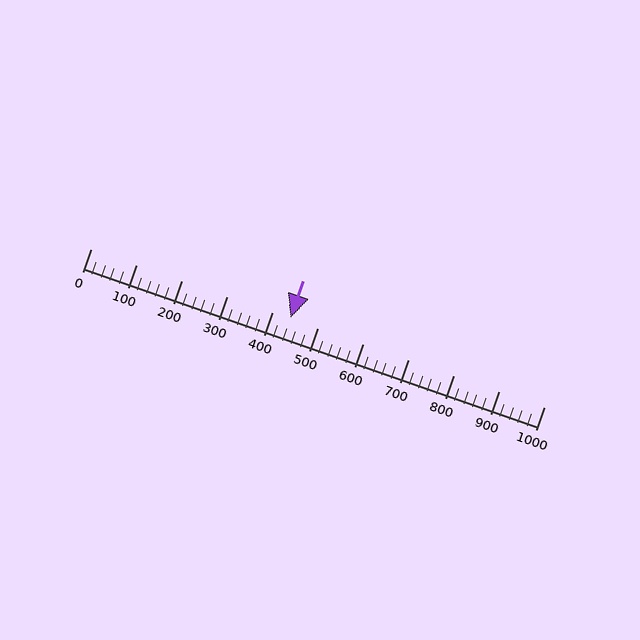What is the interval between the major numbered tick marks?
The major tick marks are spaced 100 units apart.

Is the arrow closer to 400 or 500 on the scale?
The arrow is closer to 400.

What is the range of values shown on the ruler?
The ruler shows values from 0 to 1000.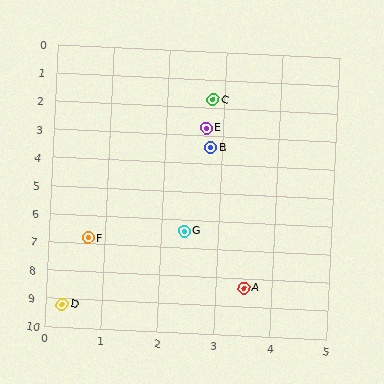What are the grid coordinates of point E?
Point E is at approximately (2.7, 2.7).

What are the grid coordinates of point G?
Point G is at approximately (2.4, 6.4).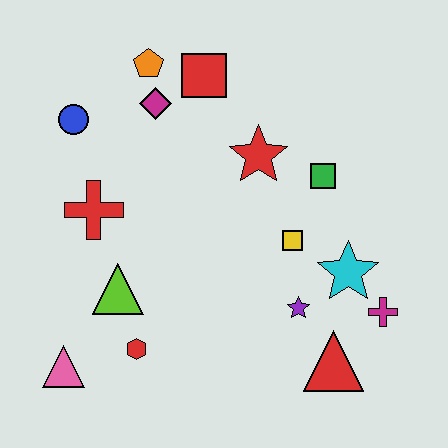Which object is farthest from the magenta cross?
The blue circle is farthest from the magenta cross.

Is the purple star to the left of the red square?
No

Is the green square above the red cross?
Yes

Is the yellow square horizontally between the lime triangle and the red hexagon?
No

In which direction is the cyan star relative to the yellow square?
The cyan star is to the right of the yellow square.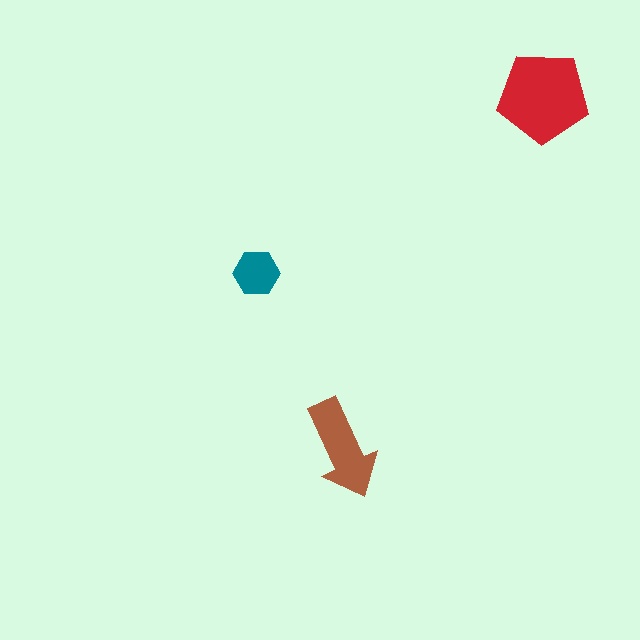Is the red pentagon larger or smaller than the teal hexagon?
Larger.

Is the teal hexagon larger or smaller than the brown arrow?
Smaller.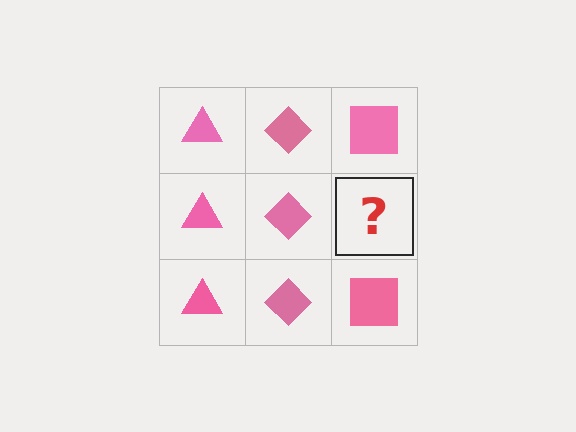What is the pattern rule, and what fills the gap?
The rule is that each column has a consistent shape. The gap should be filled with a pink square.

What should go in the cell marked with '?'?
The missing cell should contain a pink square.